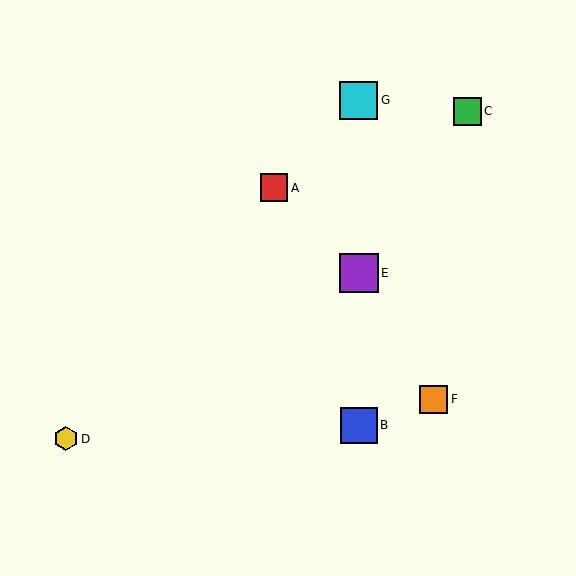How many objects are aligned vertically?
3 objects (B, E, G) are aligned vertically.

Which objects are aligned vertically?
Objects B, E, G are aligned vertically.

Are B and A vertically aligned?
No, B is at x≈359 and A is at x≈274.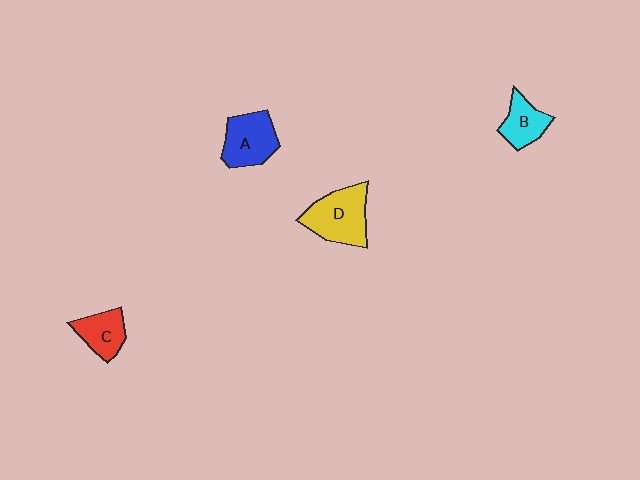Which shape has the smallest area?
Shape B (cyan).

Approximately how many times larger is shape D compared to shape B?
Approximately 1.7 times.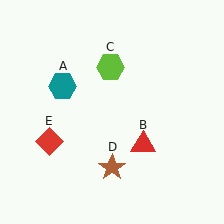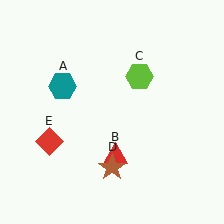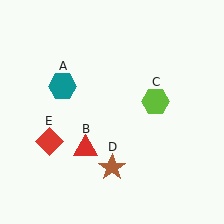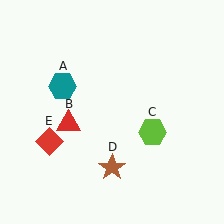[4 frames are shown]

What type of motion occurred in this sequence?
The red triangle (object B), lime hexagon (object C) rotated clockwise around the center of the scene.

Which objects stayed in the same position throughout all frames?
Teal hexagon (object A) and brown star (object D) and red diamond (object E) remained stationary.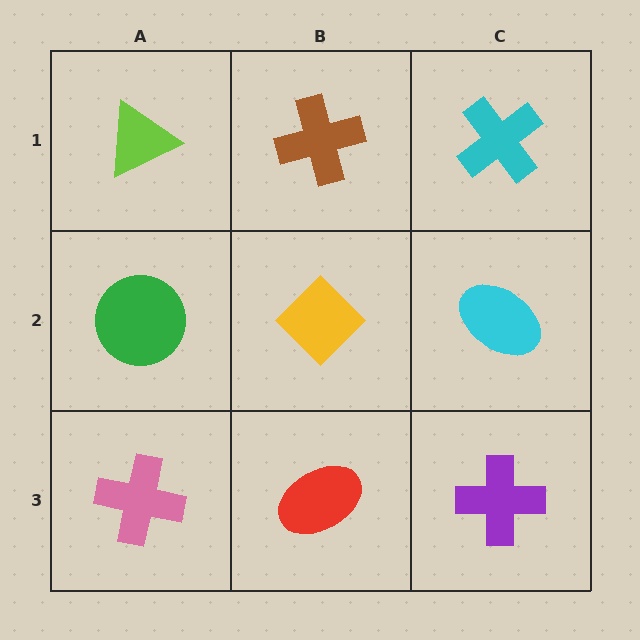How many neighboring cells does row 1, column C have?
2.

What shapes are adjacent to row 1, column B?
A yellow diamond (row 2, column B), a lime triangle (row 1, column A), a cyan cross (row 1, column C).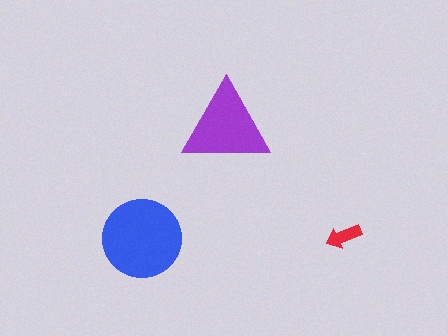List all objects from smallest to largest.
The red arrow, the purple triangle, the blue circle.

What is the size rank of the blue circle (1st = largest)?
1st.